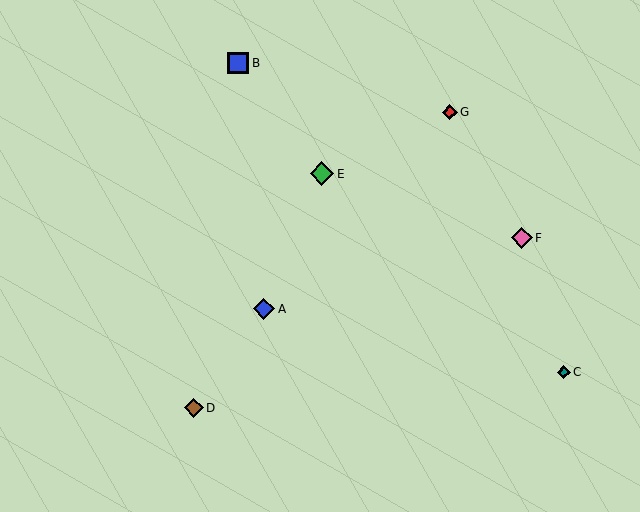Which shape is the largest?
The green diamond (labeled E) is the largest.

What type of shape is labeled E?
Shape E is a green diamond.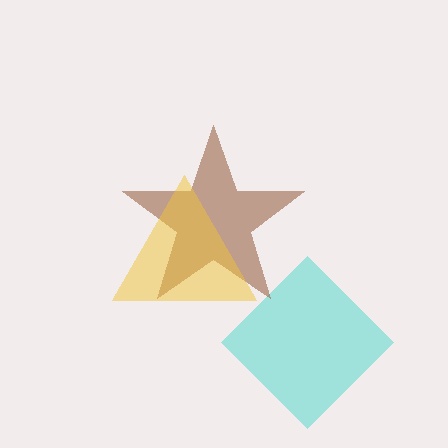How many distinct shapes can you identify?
There are 3 distinct shapes: a cyan diamond, a brown star, a yellow triangle.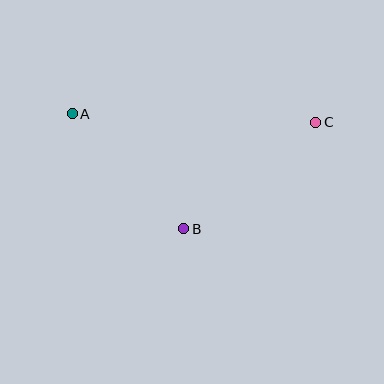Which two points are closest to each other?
Points A and B are closest to each other.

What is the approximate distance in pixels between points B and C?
The distance between B and C is approximately 169 pixels.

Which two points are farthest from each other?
Points A and C are farthest from each other.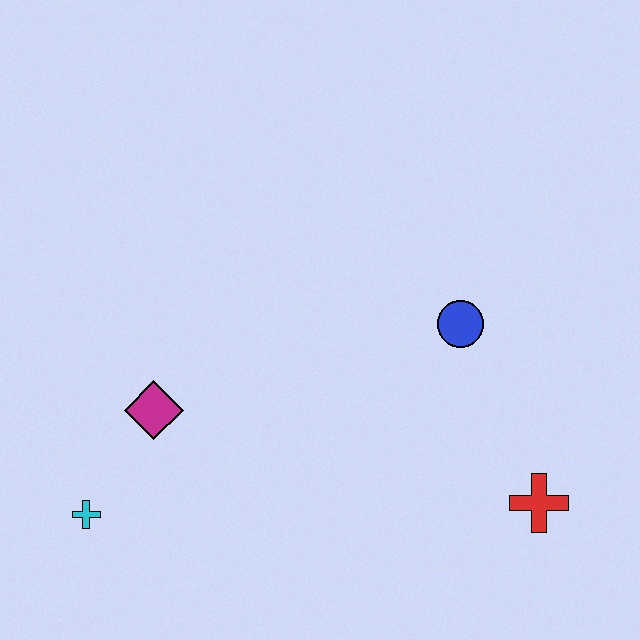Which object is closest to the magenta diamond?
The cyan cross is closest to the magenta diamond.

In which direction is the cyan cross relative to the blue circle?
The cyan cross is to the left of the blue circle.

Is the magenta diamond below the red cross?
No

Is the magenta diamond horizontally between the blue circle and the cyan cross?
Yes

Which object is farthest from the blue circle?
The cyan cross is farthest from the blue circle.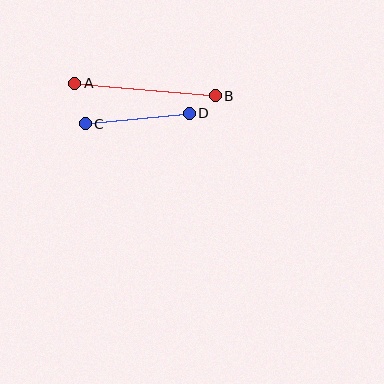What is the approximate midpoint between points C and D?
The midpoint is at approximately (137, 119) pixels.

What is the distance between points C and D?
The distance is approximately 104 pixels.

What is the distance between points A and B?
The distance is approximately 141 pixels.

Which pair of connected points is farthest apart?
Points A and B are farthest apart.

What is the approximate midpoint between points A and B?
The midpoint is at approximately (145, 89) pixels.